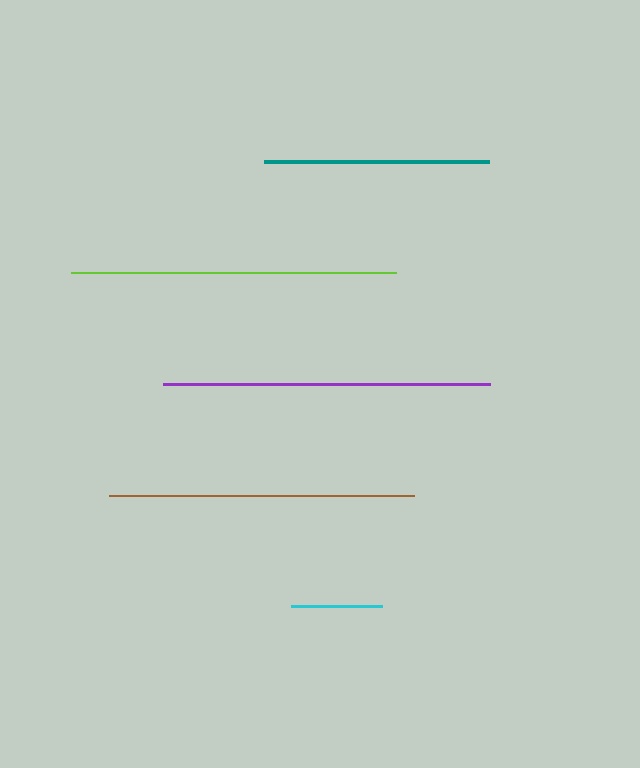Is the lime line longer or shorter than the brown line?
The lime line is longer than the brown line.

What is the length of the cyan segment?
The cyan segment is approximately 91 pixels long.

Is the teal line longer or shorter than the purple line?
The purple line is longer than the teal line.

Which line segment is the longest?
The purple line is the longest at approximately 326 pixels.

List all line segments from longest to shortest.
From longest to shortest: purple, lime, brown, teal, cyan.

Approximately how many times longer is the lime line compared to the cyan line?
The lime line is approximately 3.6 times the length of the cyan line.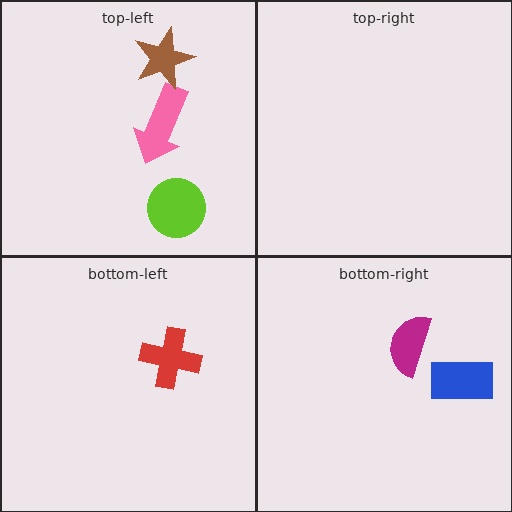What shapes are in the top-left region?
The lime circle, the pink arrow, the brown star.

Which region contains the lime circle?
The top-left region.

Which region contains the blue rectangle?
The bottom-right region.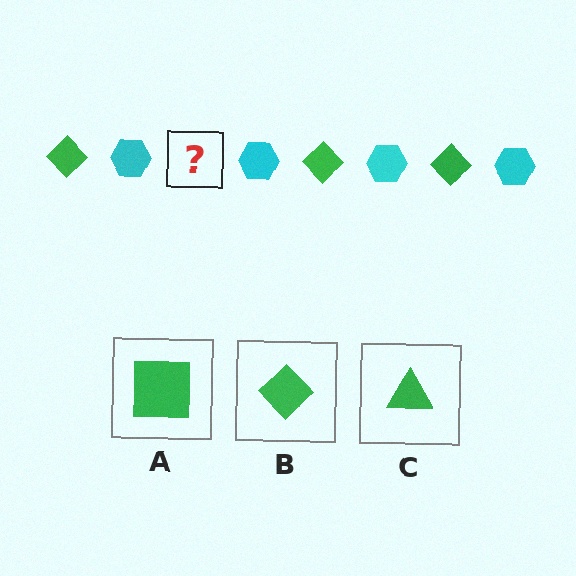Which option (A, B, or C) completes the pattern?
B.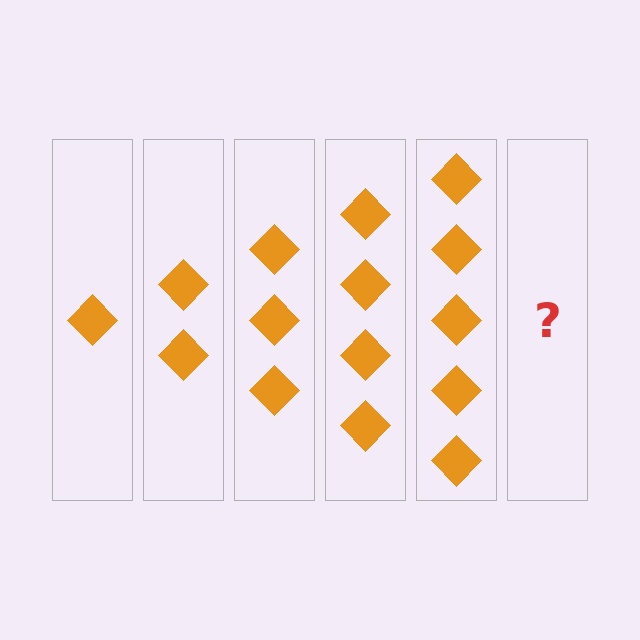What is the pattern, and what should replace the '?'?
The pattern is that each step adds one more diamond. The '?' should be 6 diamonds.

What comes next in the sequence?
The next element should be 6 diamonds.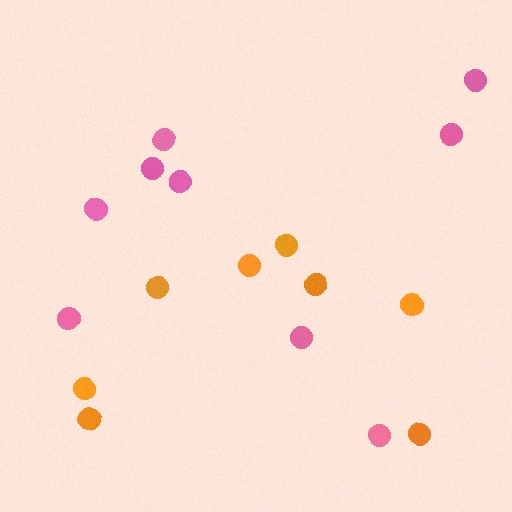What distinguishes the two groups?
There are 2 groups: one group of orange circles (8) and one group of pink circles (9).